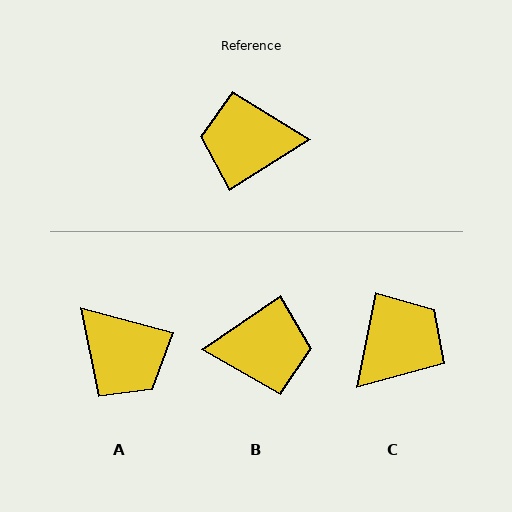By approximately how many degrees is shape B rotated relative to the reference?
Approximately 178 degrees clockwise.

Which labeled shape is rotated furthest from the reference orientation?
B, about 178 degrees away.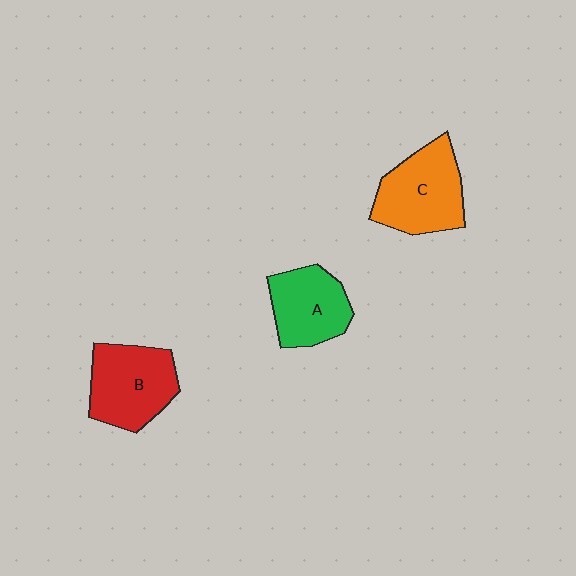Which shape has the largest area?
Shape C (orange).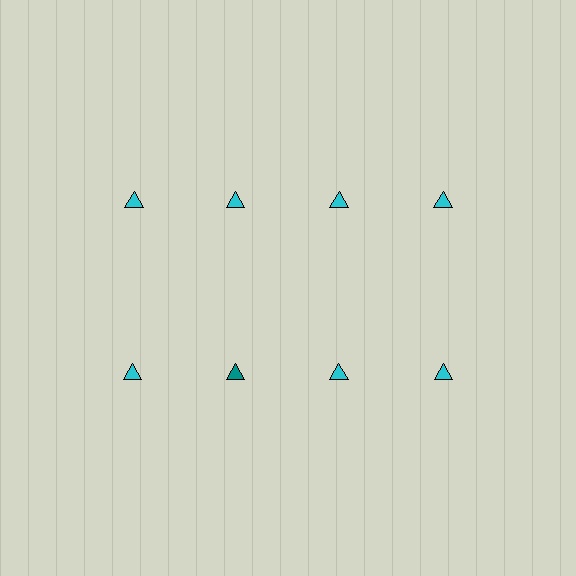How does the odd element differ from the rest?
It has a different color: teal instead of cyan.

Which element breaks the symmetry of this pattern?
The teal triangle in the second row, second from left column breaks the symmetry. All other shapes are cyan triangles.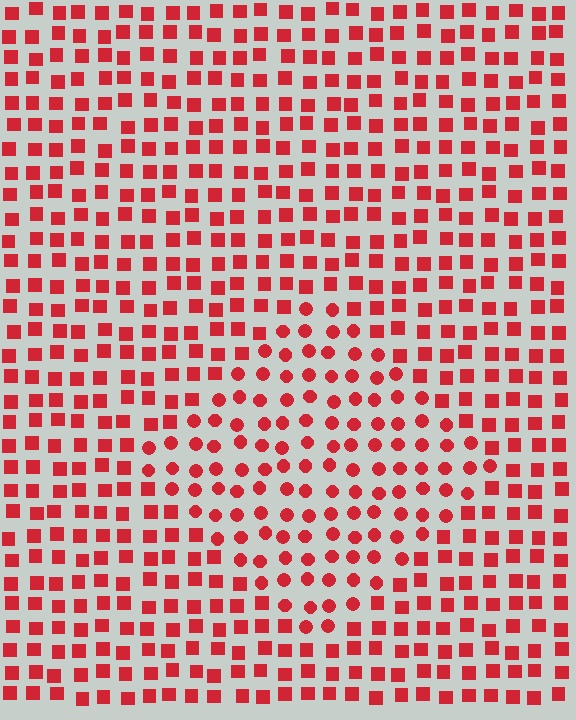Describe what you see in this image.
The image is filled with small red elements arranged in a uniform grid. A diamond-shaped region contains circles, while the surrounding area contains squares. The boundary is defined purely by the change in element shape.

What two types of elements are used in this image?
The image uses circles inside the diamond region and squares outside it.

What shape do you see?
I see a diamond.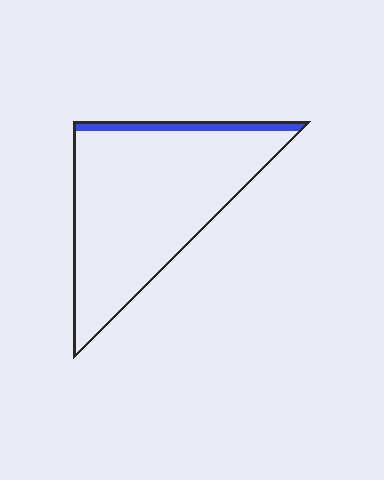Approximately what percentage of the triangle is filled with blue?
Approximately 10%.